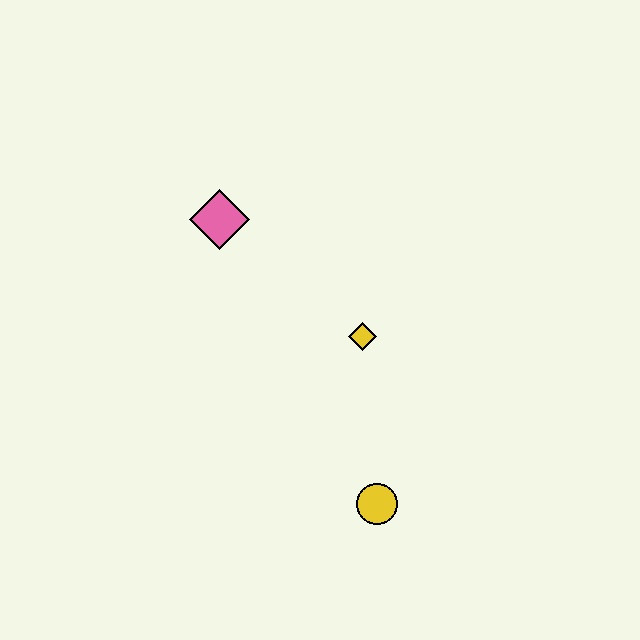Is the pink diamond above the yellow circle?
Yes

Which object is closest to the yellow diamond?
The yellow circle is closest to the yellow diamond.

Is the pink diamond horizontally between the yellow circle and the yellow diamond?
No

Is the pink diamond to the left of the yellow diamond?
Yes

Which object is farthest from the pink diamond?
The yellow circle is farthest from the pink diamond.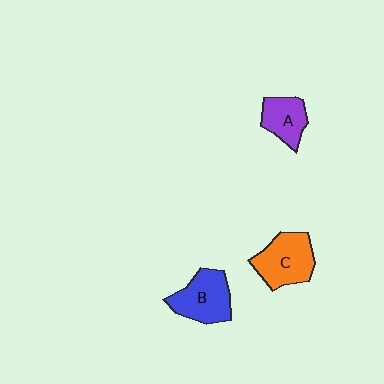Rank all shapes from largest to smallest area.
From largest to smallest: C (orange), B (blue), A (purple).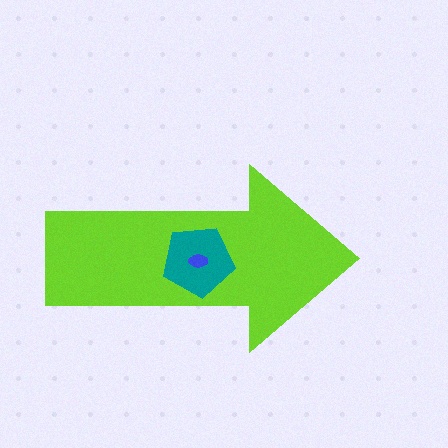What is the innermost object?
The blue ellipse.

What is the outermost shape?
The lime arrow.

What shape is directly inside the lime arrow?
The teal pentagon.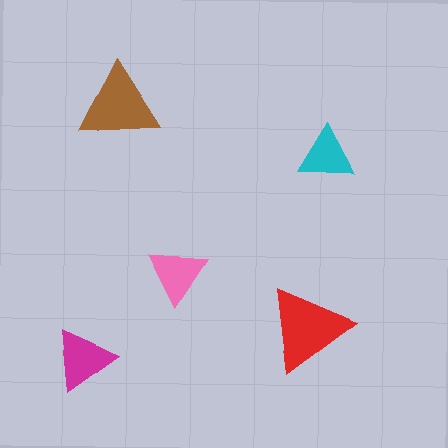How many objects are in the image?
There are 5 objects in the image.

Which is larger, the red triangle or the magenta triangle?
The red one.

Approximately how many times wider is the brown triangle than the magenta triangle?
About 1.5 times wider.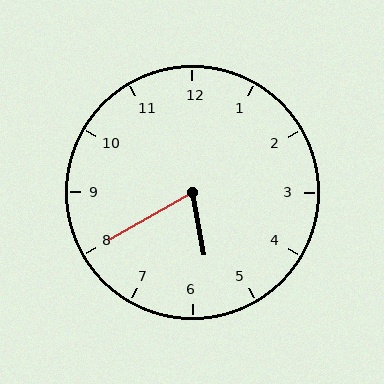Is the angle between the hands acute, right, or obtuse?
It is acute.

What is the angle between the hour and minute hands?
Approximately 70 degrees.